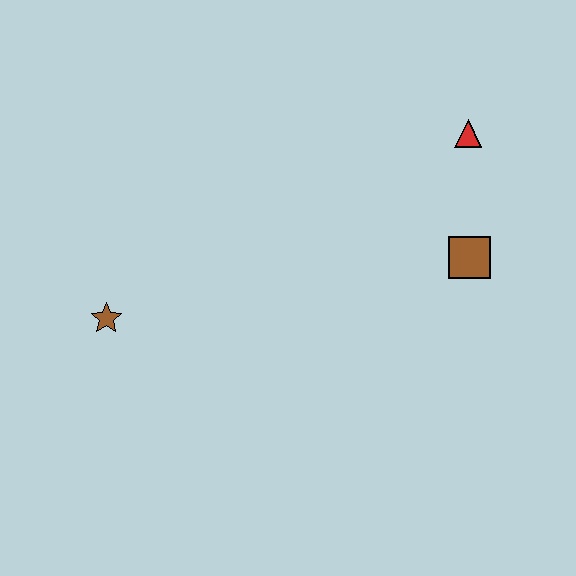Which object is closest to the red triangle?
The brown square is closest to the red triangle.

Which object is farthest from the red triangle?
The brown star is farthest from the red triangle.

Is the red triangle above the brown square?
Yes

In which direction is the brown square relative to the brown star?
The brown square is to the right of the brown star.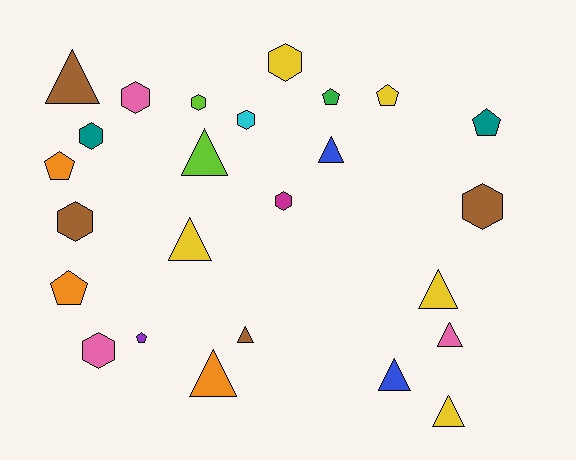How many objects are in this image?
There are 25 objects.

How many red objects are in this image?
There are no red objects.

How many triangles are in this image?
There are 10 triangles.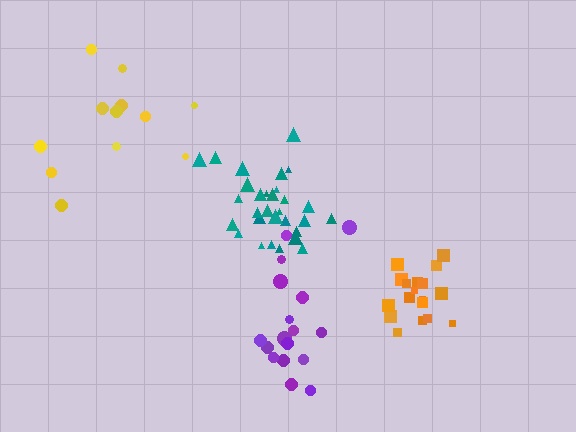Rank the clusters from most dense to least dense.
orange, teal, purple, yellow.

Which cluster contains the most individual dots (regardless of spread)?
Teal (30).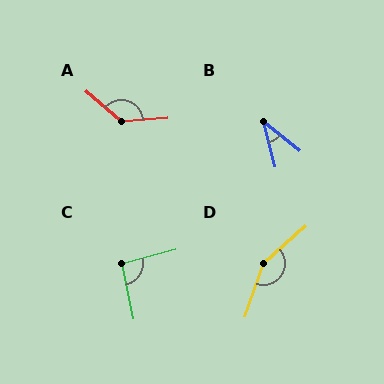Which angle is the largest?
D, at approximately 151 degrees.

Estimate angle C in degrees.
Approximately 93 degrees.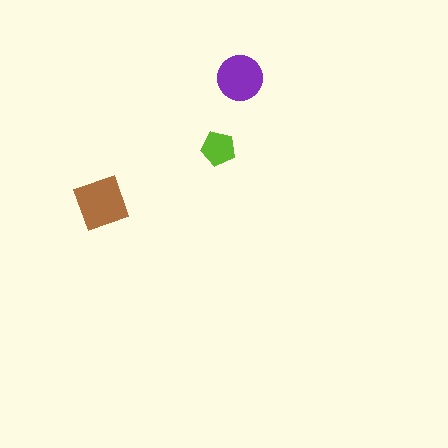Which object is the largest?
The brown square.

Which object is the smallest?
The lime pentagon.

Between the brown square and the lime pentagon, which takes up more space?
The brown square.